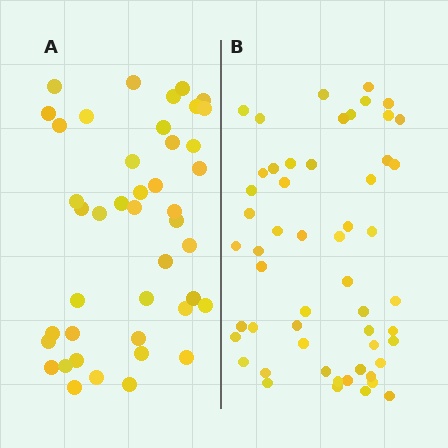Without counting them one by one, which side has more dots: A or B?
Region B (the right region) has more dots.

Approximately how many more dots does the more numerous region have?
Region B has roughly 12 or so more dots than region A.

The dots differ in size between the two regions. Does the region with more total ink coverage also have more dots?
No. Region A has more total ink coverage because its dots are larger, but region B actually contains more individual dots. Total area can be misleading — the number of items is what matters here.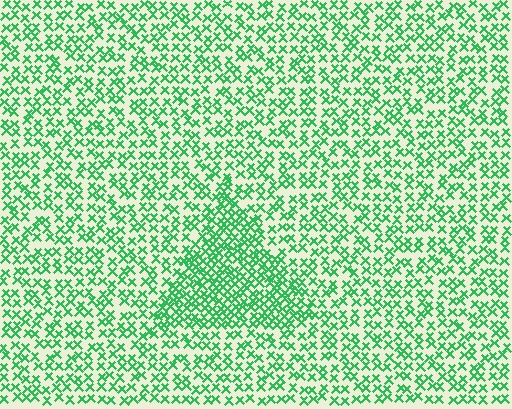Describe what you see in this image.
The image contains small green elements arranged at two different densities. A triangle-shaped region is visible where the elements are more densely packed than the surrounding area.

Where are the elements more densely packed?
The elements are more densely packed inside the triangle boundary.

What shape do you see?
I see a triangle.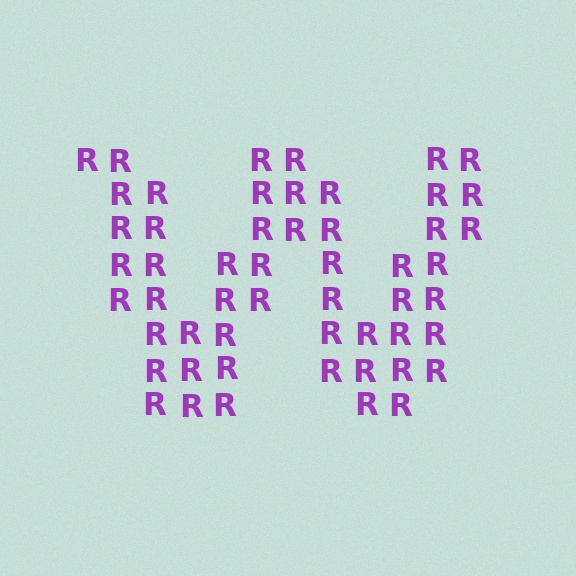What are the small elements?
The small elements are letter R's.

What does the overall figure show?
The overall figure shows the letter W.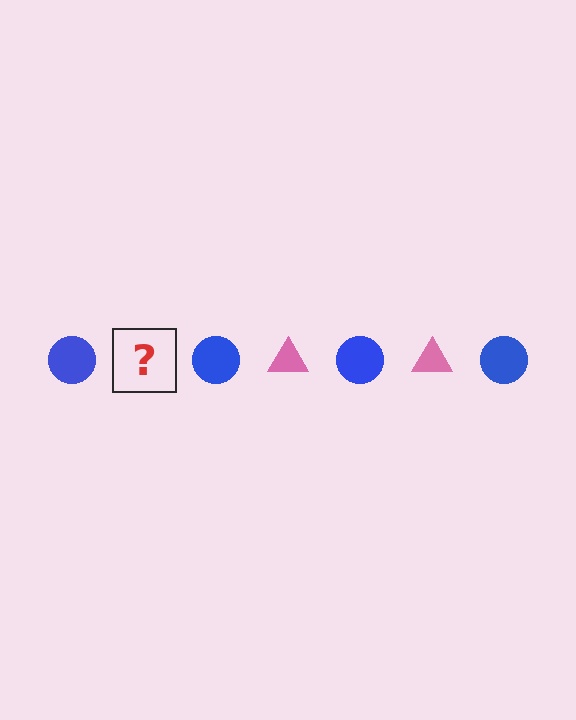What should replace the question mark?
The question mark should be replaced with a pink triangle.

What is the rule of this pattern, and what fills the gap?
The rule is that the pattern alternates between blue circle and pink triangle. The gap should be filled with a pink triangle.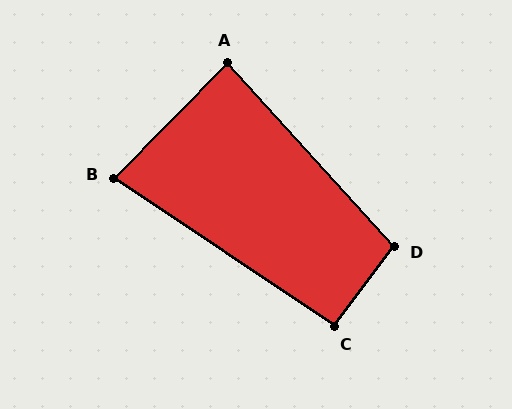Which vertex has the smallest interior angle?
B, at approximately 79 degrees.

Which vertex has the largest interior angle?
D, at approximately 101 degrees.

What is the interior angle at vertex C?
Approximately 93 degrees (approximately right).